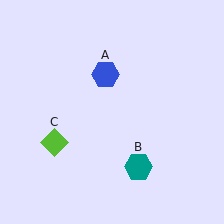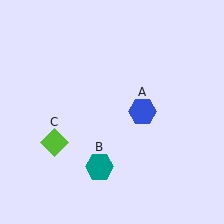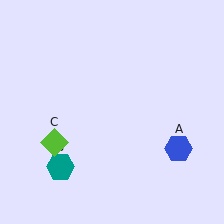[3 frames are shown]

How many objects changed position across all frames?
2 objects changed position: blue hexagon (object A), teal hexagon (object B).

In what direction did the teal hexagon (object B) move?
The teal hexagon (object B) moved left.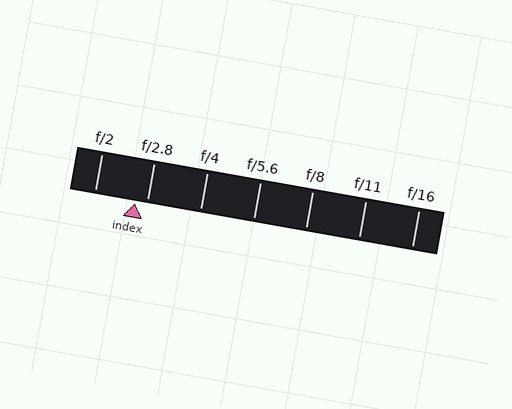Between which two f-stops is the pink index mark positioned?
The index mark is between f/2 and f/2.8.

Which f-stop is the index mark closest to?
The index mark is closest to f/2.8.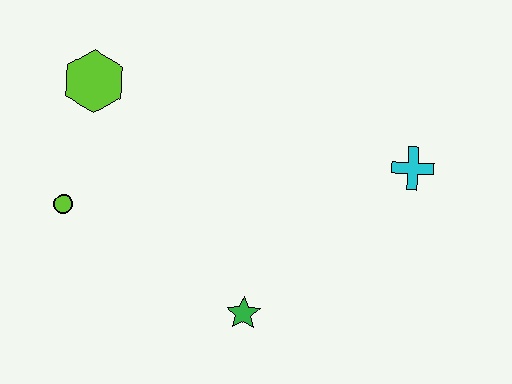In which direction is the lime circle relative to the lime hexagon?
The lime circle is below the lime hexagon.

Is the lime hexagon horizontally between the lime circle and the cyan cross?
Yes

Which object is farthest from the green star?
The lime hexagon is farthest from the green star.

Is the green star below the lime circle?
Yes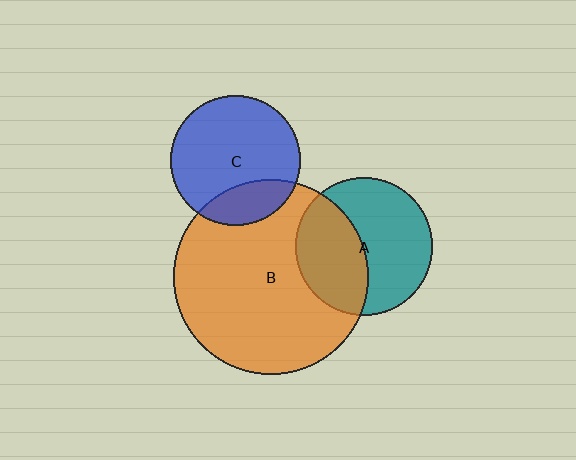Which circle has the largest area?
Circle B (orange).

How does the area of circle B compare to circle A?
Approximately 2.0 times.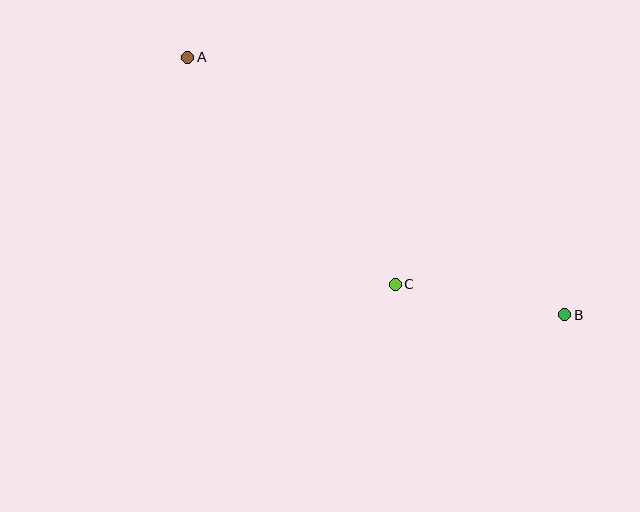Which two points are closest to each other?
Points B and C are closest to each other.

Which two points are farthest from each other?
Points A and B are farthest from each other.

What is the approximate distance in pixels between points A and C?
The distance between A and C is approximately 307 pixels.